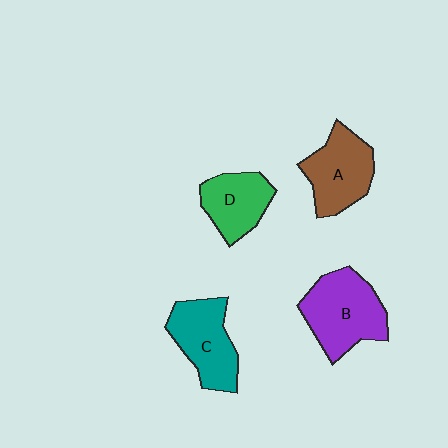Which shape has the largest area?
Shape B (purple).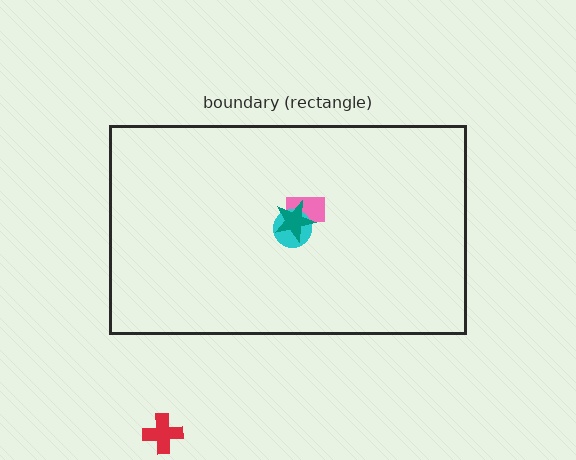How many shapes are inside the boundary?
3 inside, 1 outside.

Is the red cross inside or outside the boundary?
Outside.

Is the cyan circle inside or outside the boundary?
Inside.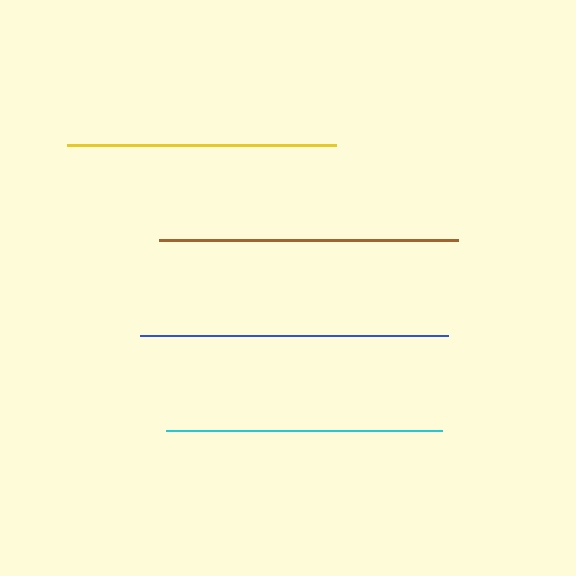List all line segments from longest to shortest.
From longest to shortest: blue, brown, cyan, yellow.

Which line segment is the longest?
The blue line is the longest at approximately 309 pixels.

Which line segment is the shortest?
The yellow line is the shortest at approximately 270 pixels.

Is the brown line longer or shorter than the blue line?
The blue line is longer than the brown line.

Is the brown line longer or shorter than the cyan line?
The brown line is longer than the cyan line.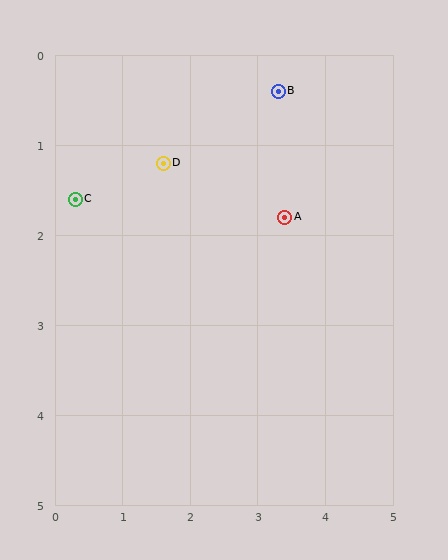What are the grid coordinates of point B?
Point B is at approximately (3.3, 0.4).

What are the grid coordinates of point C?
Point C is at approximately (0.3, 1.6).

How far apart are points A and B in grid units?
Points A and B are about 1.4 grid units apart.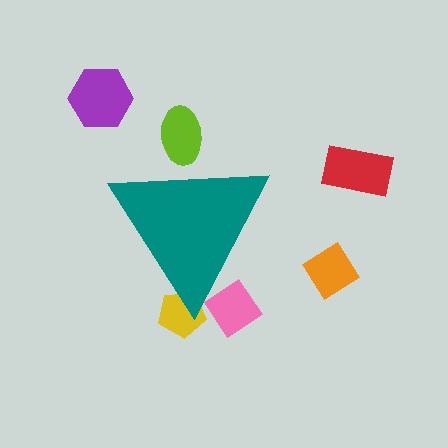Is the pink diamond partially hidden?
Yes, the pink diamond is partially hidden behind the teal triangle.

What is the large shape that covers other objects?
A teal triangle.